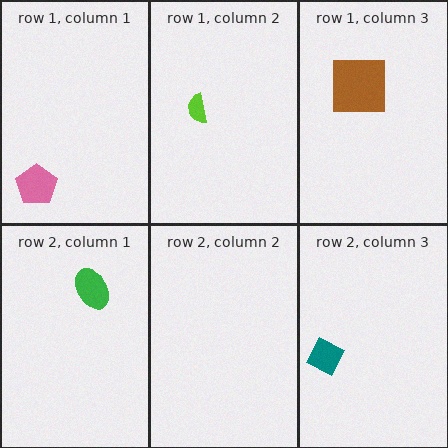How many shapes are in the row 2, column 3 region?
1.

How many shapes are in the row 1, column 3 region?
1.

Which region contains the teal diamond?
The row 2, column 3 region.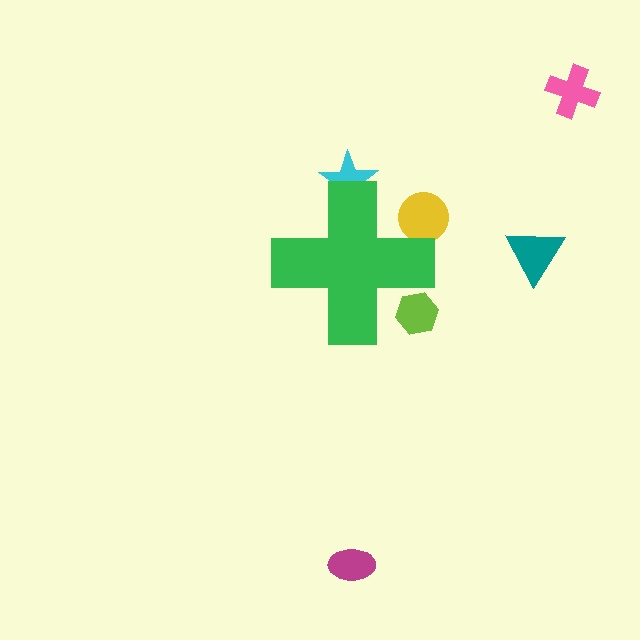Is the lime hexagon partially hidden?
Yes, the lime hexagon is partially hidden behind the green cross.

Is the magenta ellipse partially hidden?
No, the magenta ellipse is fully visible.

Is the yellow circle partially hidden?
Yes, the yellow circle is partially hidden behind the green cross.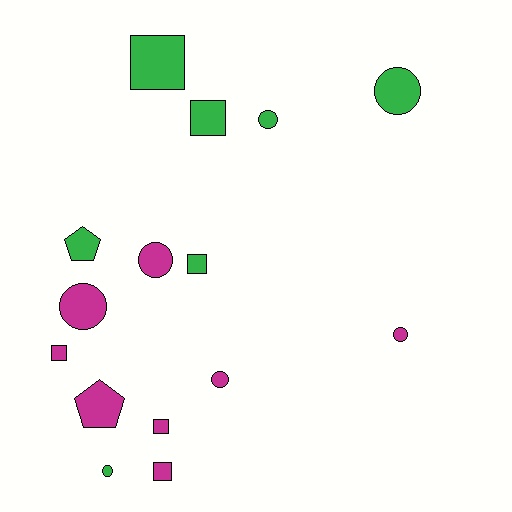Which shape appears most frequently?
Circle, with 7 objects.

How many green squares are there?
There are 3 green squares.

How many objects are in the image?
There are 15 objects.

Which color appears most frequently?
Magenta, with 8 objects.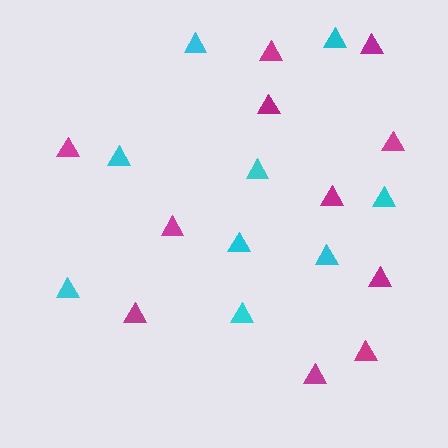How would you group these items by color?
There are 2 groups: one group of magenta triangles (11) and one group of cyan triangles (9).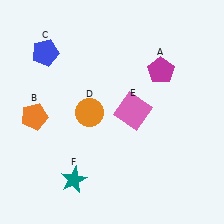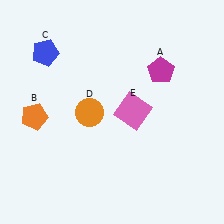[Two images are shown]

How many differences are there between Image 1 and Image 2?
There is 1 difference between the two images.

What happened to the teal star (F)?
The teal star (F) was removed in Image 2. It was in the bottom-left area of Image 1.